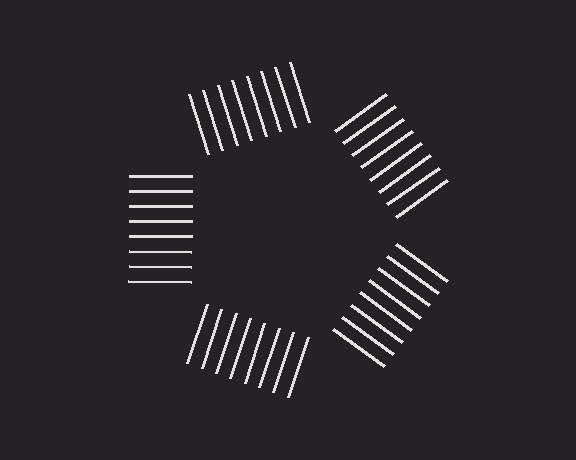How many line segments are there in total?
40 — 8 along each of the 5 edges.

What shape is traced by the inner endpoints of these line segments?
An illusory pentagon — the line segments terminate on its edges but no continuous stroke is drawn.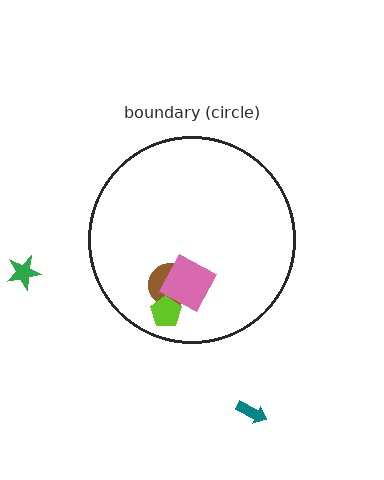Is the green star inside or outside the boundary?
Outside.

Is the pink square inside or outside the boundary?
Inside.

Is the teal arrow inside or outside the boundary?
Outside.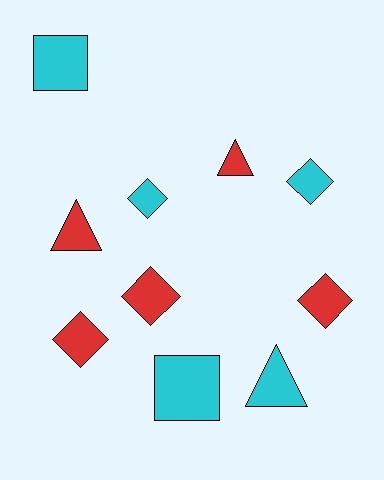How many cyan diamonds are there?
There are 2 cyan diamonds.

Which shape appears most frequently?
Diamond, with 5 objects.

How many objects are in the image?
There are 10 objects.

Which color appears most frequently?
Cyan, with 5 objects.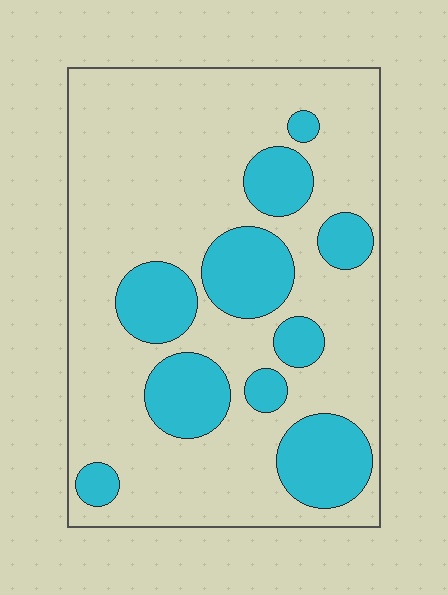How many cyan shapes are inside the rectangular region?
10.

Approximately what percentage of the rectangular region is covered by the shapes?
Approximately 25%.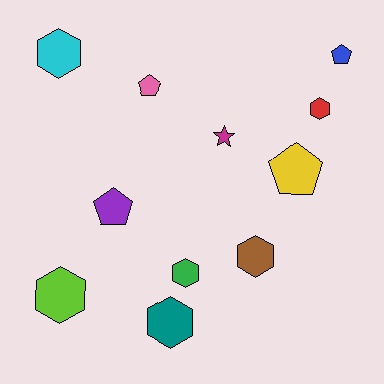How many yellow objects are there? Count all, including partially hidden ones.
There is 1 yellow object.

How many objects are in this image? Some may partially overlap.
There are 11 objects.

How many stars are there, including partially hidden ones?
There is 1 star.